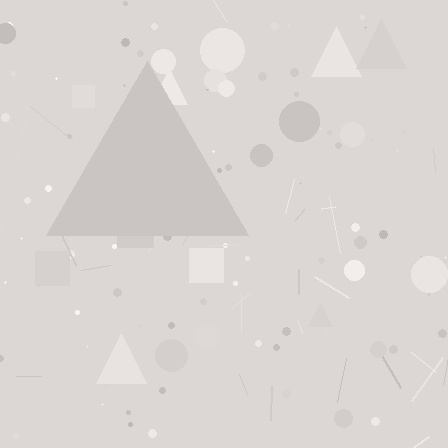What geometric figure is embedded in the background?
A triangle is embedded in the background.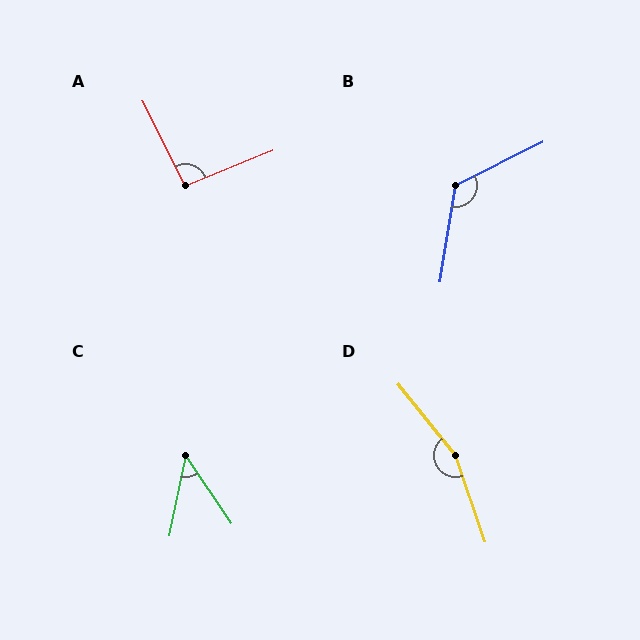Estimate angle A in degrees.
Approximately 95 degrees.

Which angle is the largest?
D, at approximately 161 degrees.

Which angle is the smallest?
C, at approximately 46 degrees.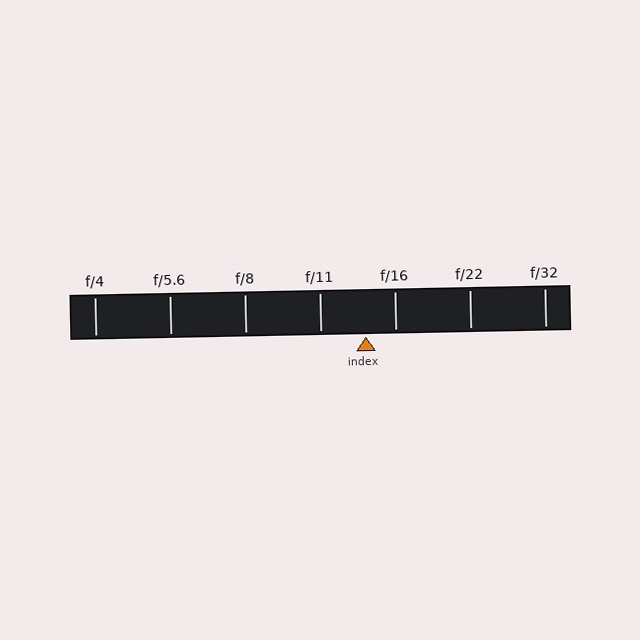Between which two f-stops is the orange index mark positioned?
The index mark is between f/11 and f/16.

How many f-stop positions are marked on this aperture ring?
There are 7 f-stop positions marked.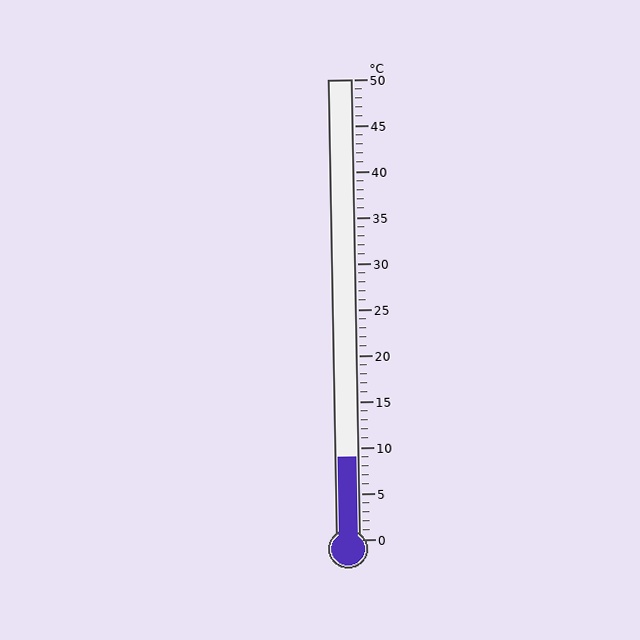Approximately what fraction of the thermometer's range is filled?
The thermometer is filled to approximately 20% of its range.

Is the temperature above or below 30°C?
The temperature is below 30°C.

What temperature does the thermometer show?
The thermometer shows approximately 9°C.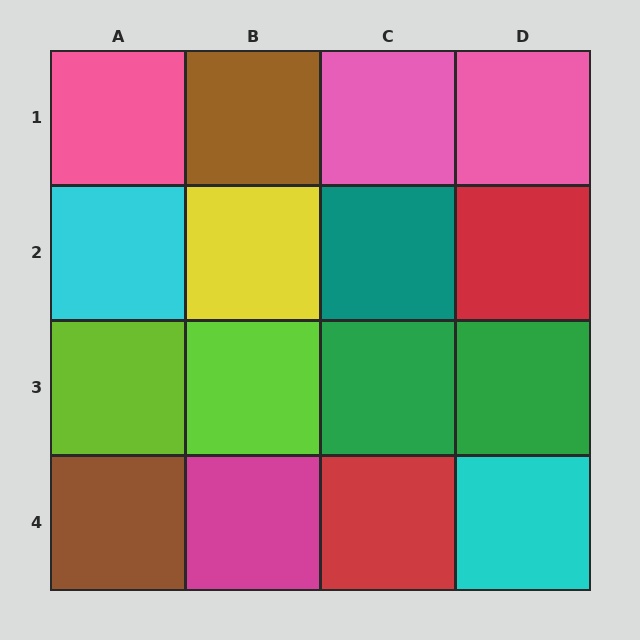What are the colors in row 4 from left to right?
Brown, magenta, red, cyan.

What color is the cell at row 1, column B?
Brown.